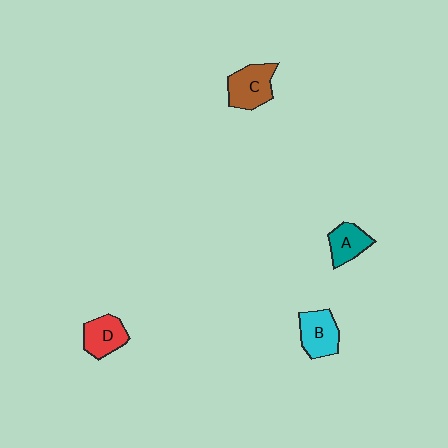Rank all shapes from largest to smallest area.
From largest to smallest: C (brown), B (cyan), D (red), A (teal).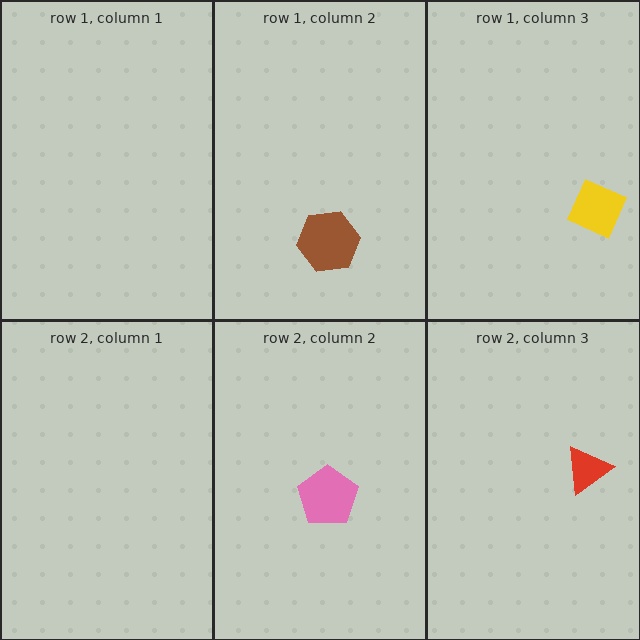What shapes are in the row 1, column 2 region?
The brown hexagon.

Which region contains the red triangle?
The row 2, column 3 region.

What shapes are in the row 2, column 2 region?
The pink pentagon.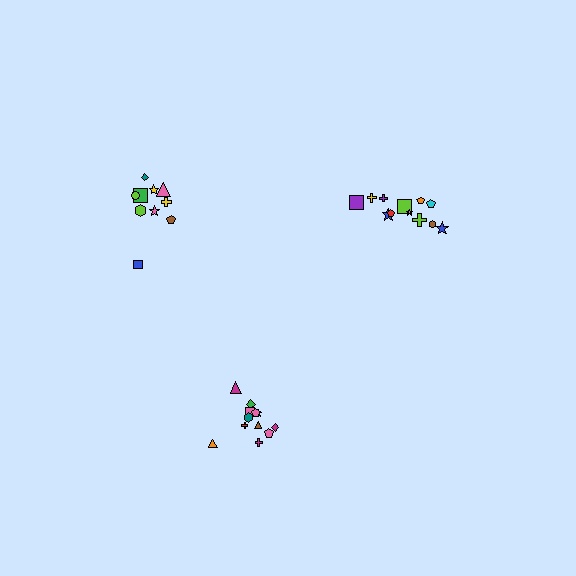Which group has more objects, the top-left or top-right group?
The top-right group.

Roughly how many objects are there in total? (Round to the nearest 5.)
Roughly 35 objects in total.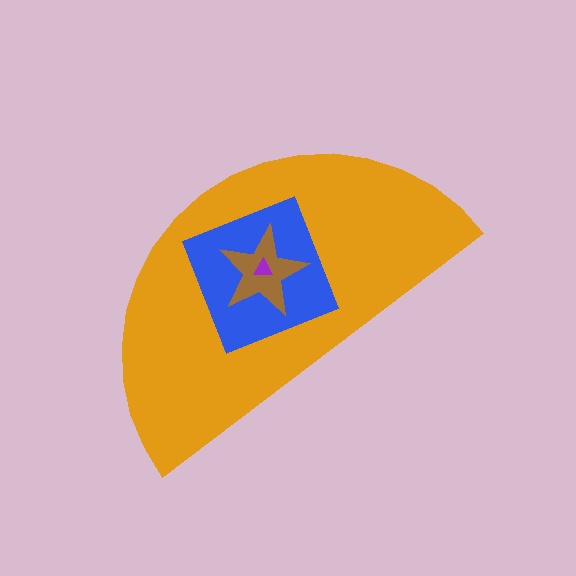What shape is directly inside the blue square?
The brown star.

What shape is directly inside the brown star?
The purple triangle.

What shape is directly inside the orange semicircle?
The blue square.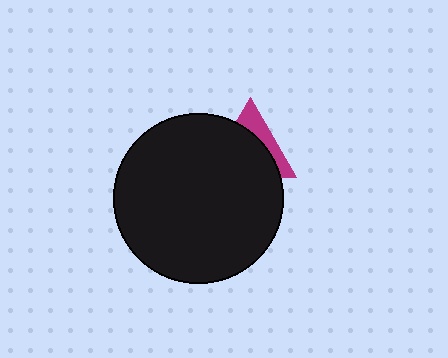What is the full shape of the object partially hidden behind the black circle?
The partially hidden object is a magenta triangle.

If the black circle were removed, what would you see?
You would see the complete magenta triangle.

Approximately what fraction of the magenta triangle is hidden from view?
Roughly 68% of the magenta triangle is hidden behind the black circle.